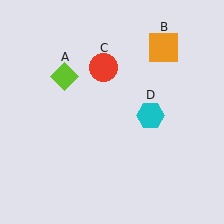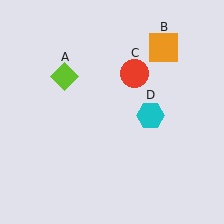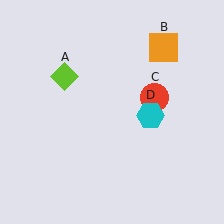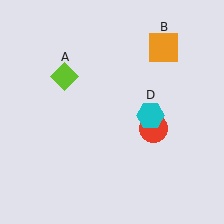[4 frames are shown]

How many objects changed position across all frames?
1 object changed position: red circle (object C).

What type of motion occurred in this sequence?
The red circle (object C) rotated clockwise around the center of the scene.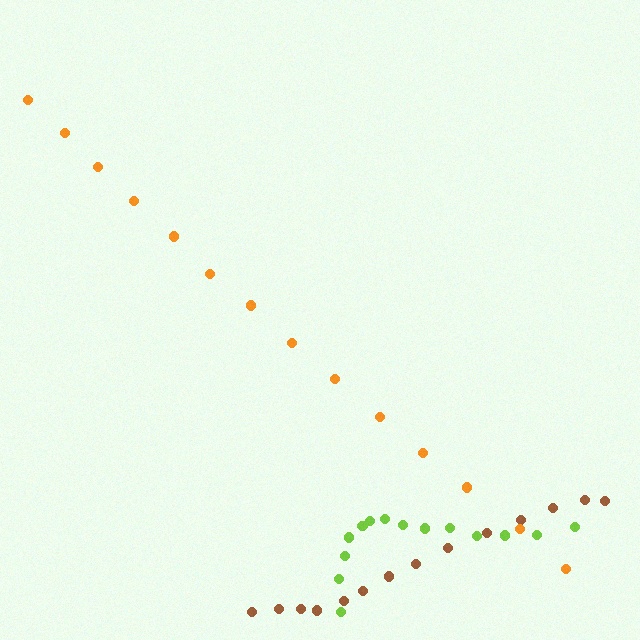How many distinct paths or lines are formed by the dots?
There are 3 distinct paths.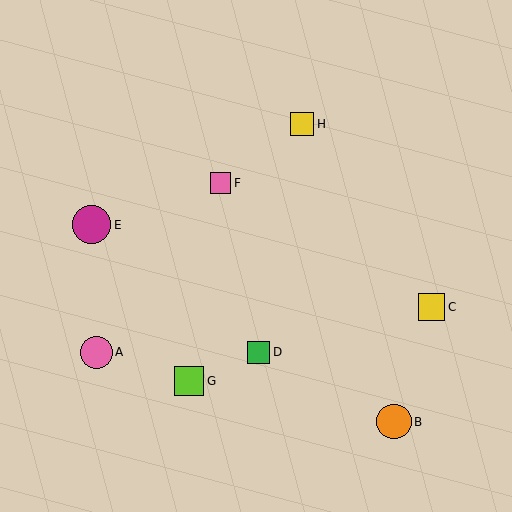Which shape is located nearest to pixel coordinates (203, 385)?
The lime square (labeled G) at (189, 381) is nearest to that location.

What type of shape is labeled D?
Shape D is a green square.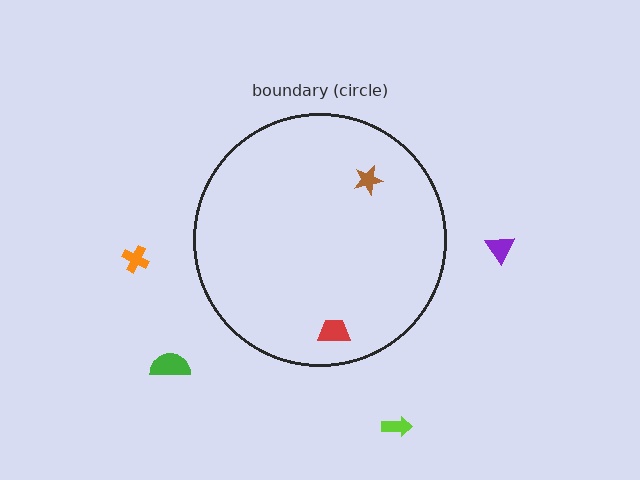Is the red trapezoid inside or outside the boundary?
Inside.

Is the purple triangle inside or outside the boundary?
Outside.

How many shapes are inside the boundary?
2 inside, 4 outside.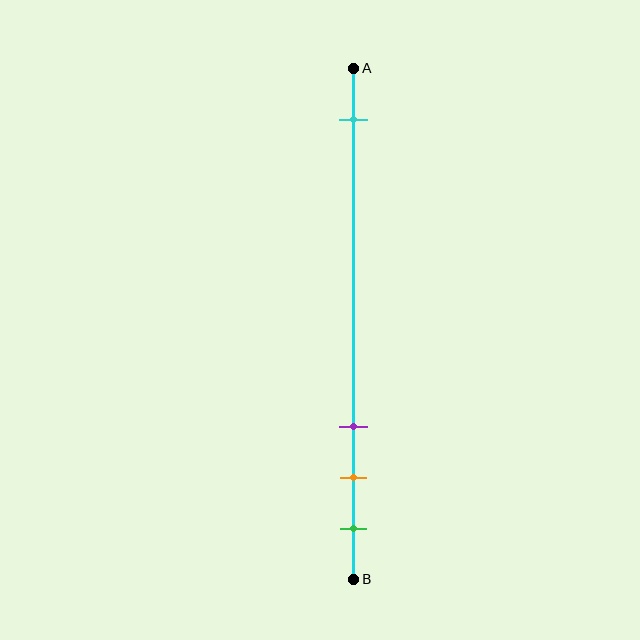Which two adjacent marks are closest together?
The orange and green marks are the closest adjacent pair.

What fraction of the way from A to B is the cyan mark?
The cyan mark is approximately 10% (0.1) of the way from A to B.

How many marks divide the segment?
There are 4 marks dividing the segment.